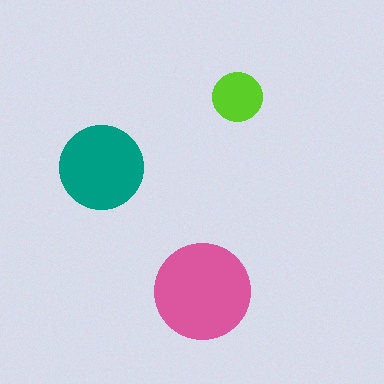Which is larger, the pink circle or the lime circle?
The pink one.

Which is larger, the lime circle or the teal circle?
The teal one.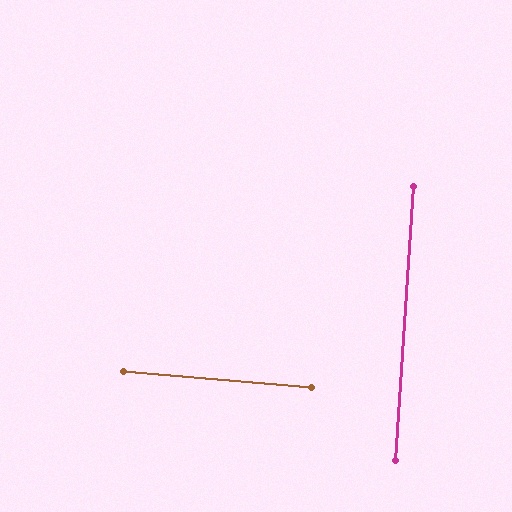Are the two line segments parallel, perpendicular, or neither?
Perpendicular — they meet at approximately 89°.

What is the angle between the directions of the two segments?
Approximately 89 degrees.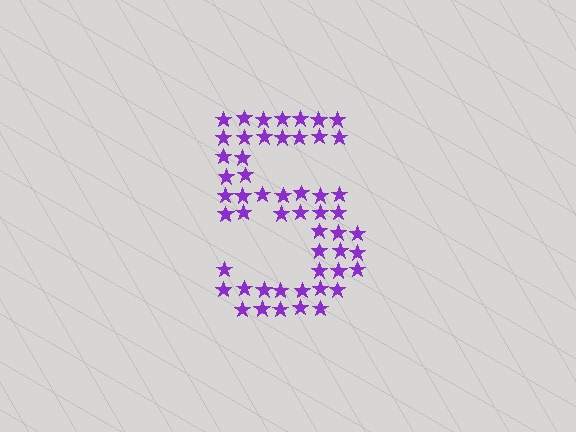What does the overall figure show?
The overall figure shows the digit 5.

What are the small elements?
The small elements are stars.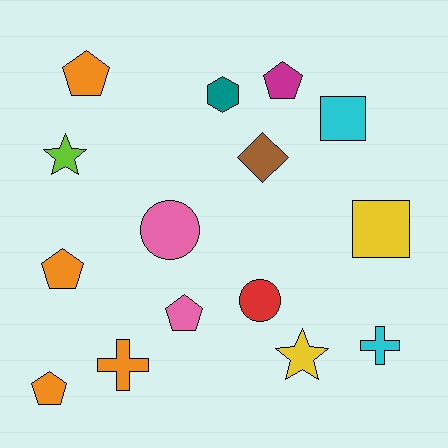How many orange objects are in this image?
There are 4 orange objects.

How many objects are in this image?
There are 15 objects.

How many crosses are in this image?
There are 2 crosses.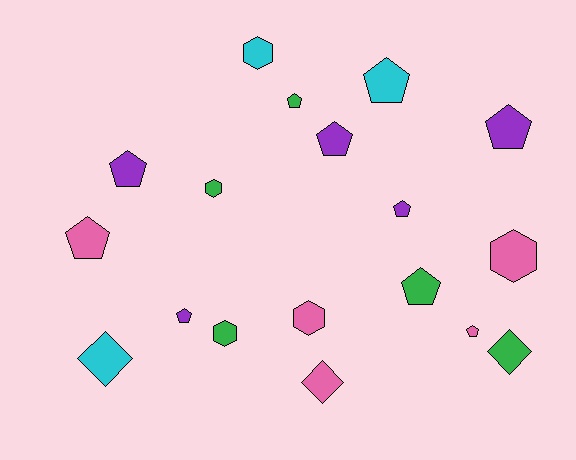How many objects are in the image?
There are 18 objects.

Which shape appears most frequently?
Pentagon, with 10 objects.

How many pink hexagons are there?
There are 2 pink hexagons.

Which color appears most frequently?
Green, with 5 objects.